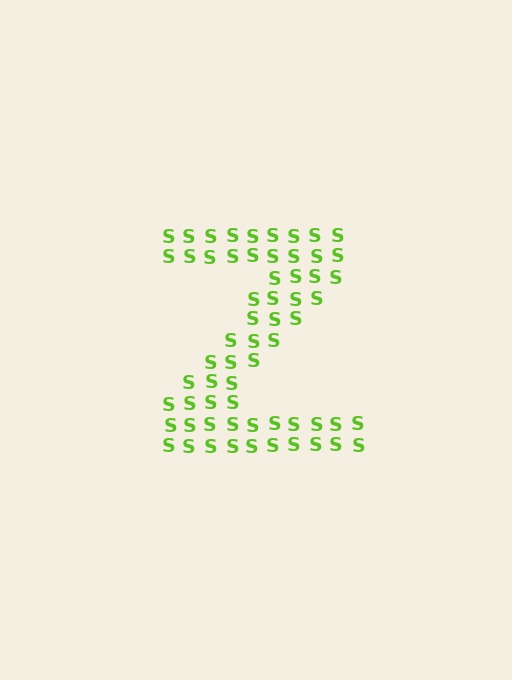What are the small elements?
The small elements are letter S's.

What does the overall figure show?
The overall figure shows the letter Z.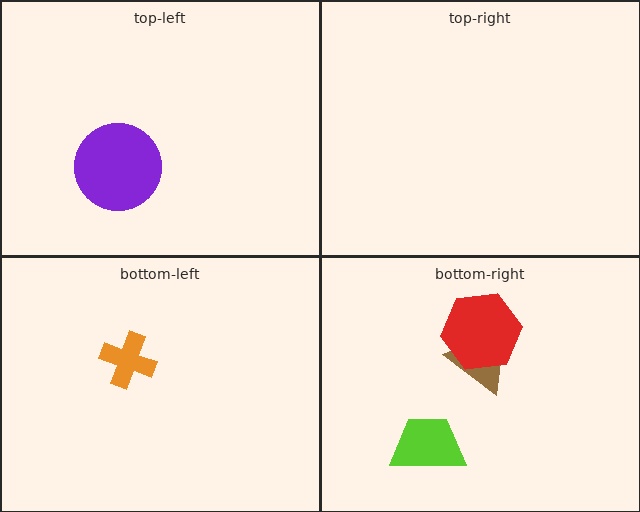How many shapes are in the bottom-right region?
3.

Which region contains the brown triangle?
The bottom-right region.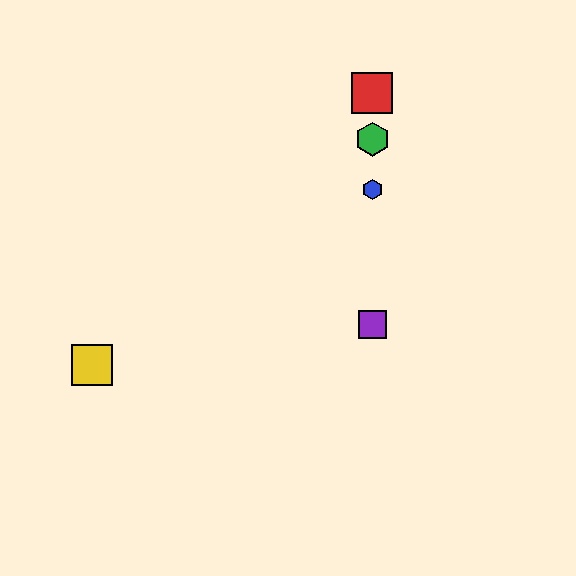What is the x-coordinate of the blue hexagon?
The blue hexagon is at x≈372.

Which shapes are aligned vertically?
The red square, the blue hexagon, the green hexagon, the purple square are aligned vertically.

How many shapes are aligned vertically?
4 shapes (the red square, the blue hexagon, the green hexagon, the purple square) are aligned vertically.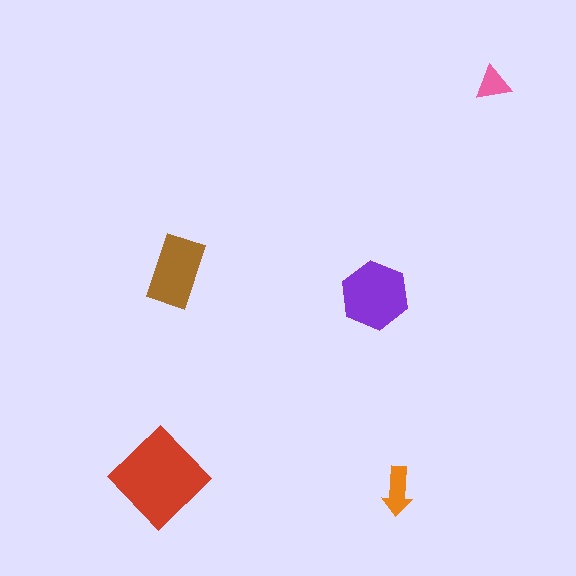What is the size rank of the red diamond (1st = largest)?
1st.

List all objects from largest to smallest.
The red diamond, the purple hexagon, the brown rectangle, the orange arrow, the pink triangle.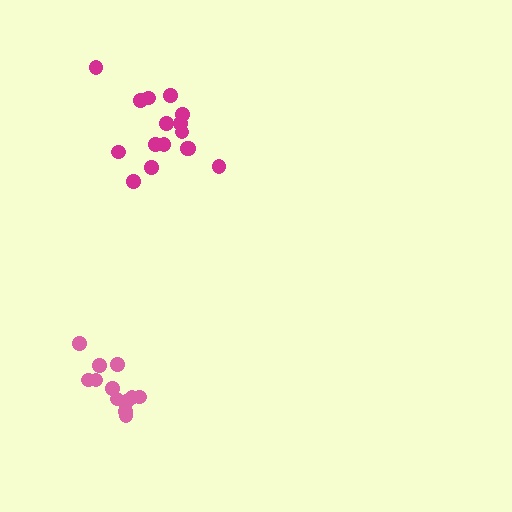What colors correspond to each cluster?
The clusters are colored: pink, magenta.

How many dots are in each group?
Group 1: 13 dots, Group 2: 16 dots (29 total).